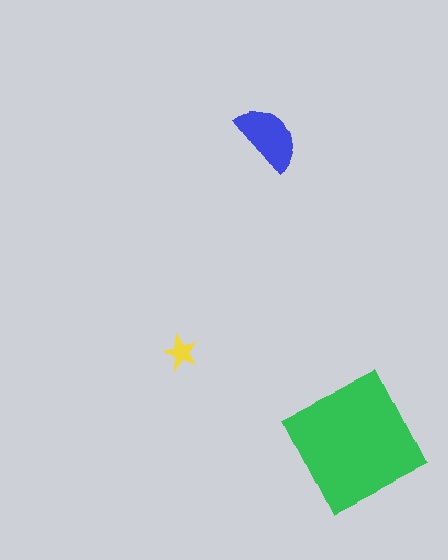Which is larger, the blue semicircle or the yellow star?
The blue semicircle.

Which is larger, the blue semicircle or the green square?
The green square.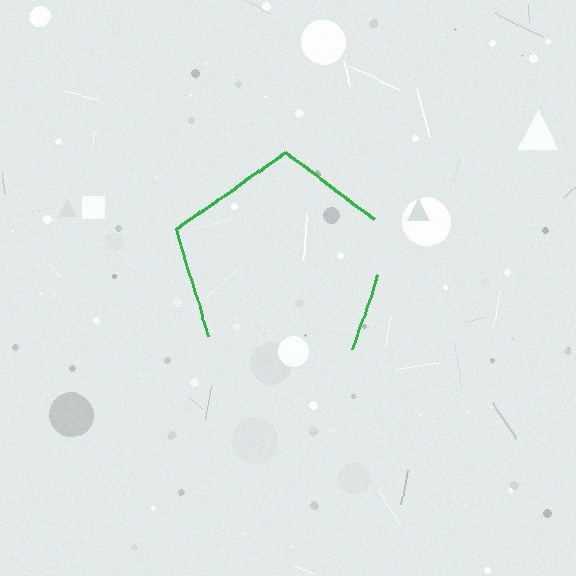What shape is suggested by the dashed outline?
The dashed outline suggests a pentagon.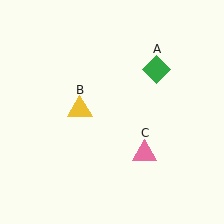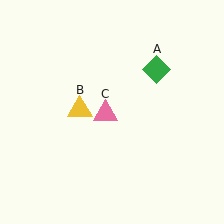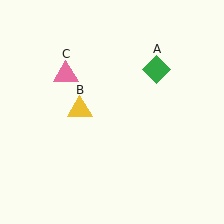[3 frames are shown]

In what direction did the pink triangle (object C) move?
The pink triangle (object C) moved up and to the left.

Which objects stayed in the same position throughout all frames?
Green diamond (object A) and yellow triangle (object B) remained stationary.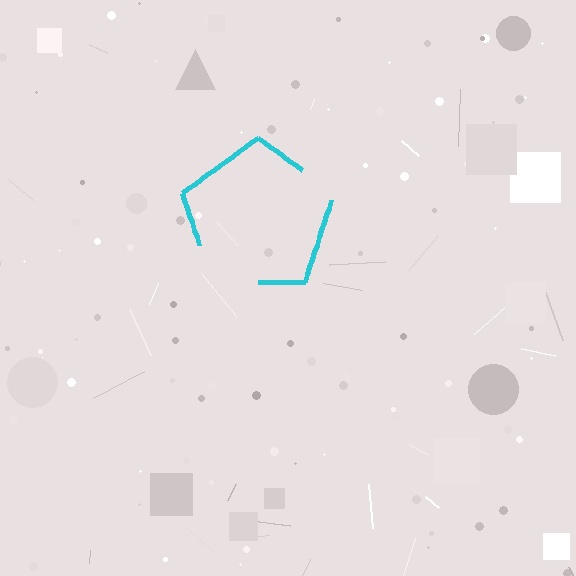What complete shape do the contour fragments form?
The contour fragments form a pentagon.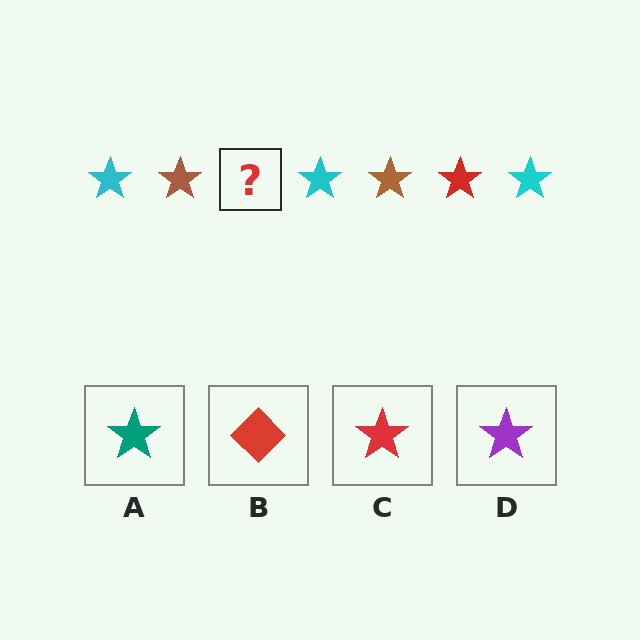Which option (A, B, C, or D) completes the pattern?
C.